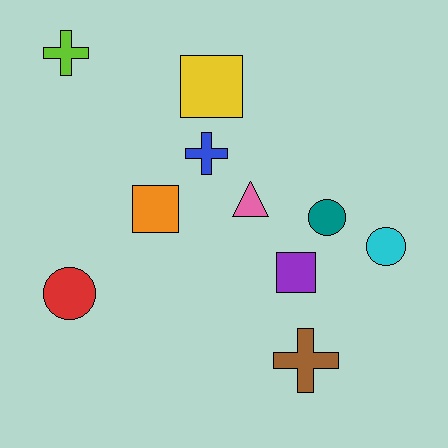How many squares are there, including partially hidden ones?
There are 3 squares.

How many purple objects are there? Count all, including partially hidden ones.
There is 1 purple object.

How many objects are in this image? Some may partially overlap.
There are 10 objects.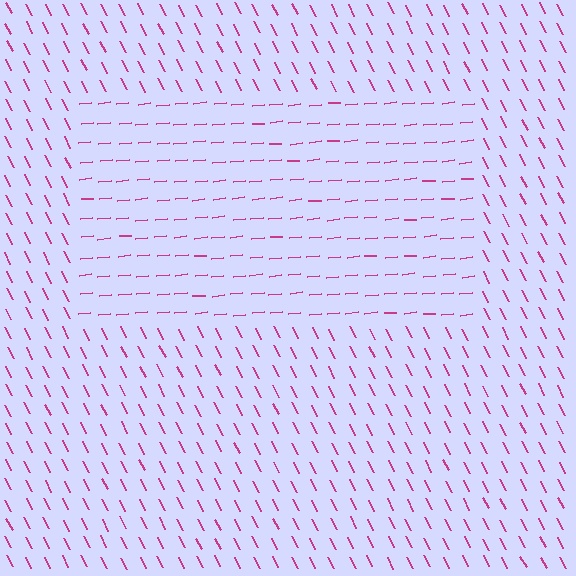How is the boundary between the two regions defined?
The boundary is defined purely by a change in line orientation (approximately 69 degrees difference). All lines are the same color and thickness.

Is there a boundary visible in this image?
Yes, there is a texture boundary formed by a change in line orientation.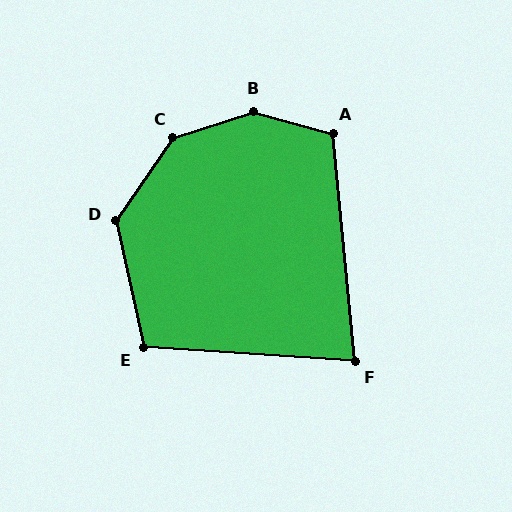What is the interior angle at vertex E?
Approximately 106 degrees (obtuse).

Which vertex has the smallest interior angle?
F, at approximately 81 degrees.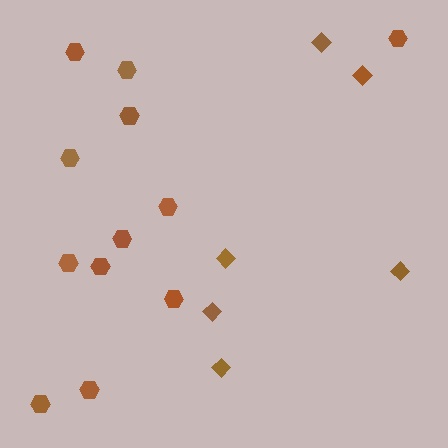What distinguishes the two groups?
There are 2 groups: one group of diamonds (6) and one group of hexagons (12).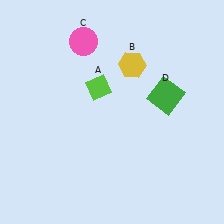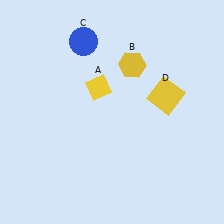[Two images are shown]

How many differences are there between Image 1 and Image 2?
There are 3 differences between the two images.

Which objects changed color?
A changed from lime to yellow. C changed from pink to blue. D changed from green to yellow.